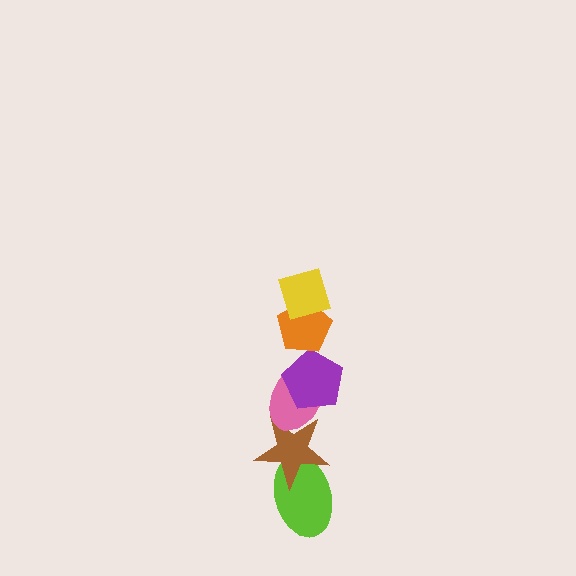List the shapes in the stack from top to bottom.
From top to bottom: the yellow diamond, the orange pentagon, the purple pentagon, the pink ellipse, the brown star, the lime ellipse.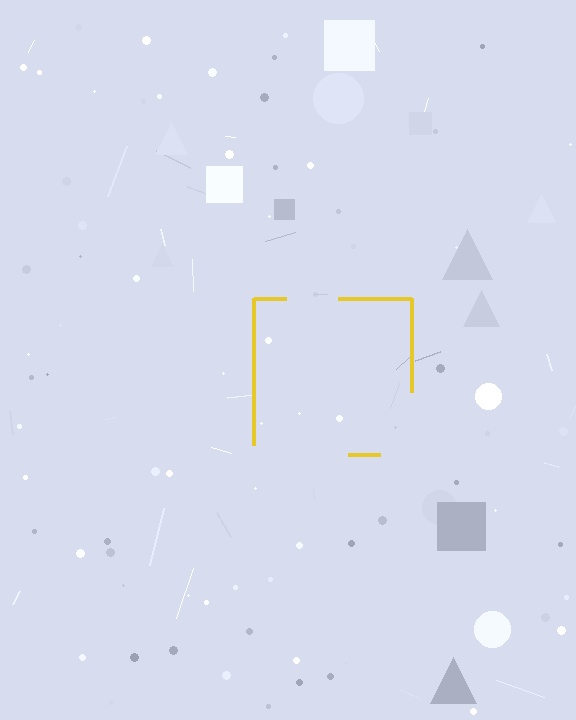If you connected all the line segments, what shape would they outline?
They would outline a square.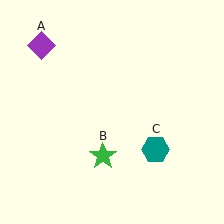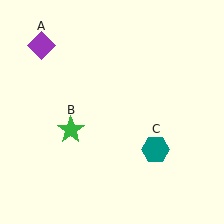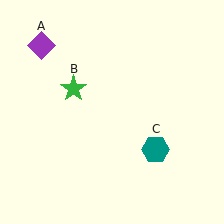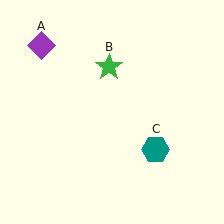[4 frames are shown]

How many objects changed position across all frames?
1 object changed position: green star (object B).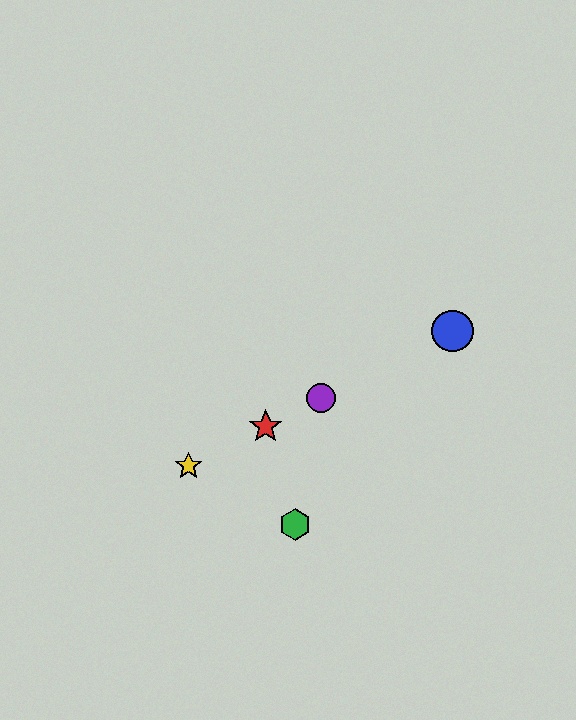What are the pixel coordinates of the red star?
The red star is at (266, 426).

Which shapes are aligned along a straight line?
The red star, the blue circle, the yellow star, the purple circle are aligned along a straight line.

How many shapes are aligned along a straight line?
4 shapes (the red star, the blue circle, the yellow star, the purple circle) are aligned along a straight line.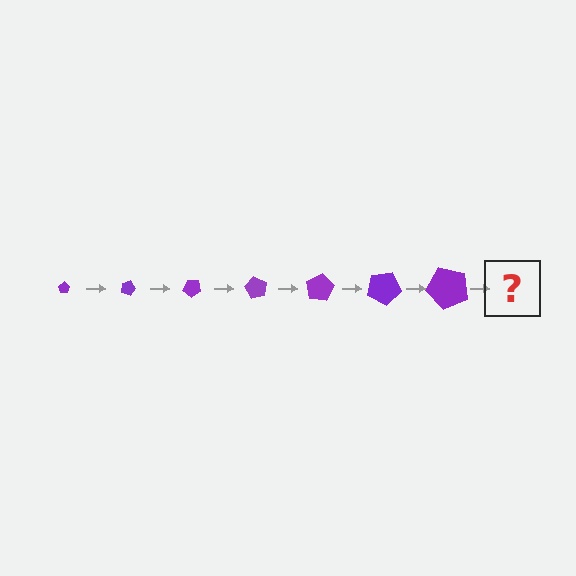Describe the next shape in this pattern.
It should be a pentagon, larger than the previous one and rotated 140 degrees from the start.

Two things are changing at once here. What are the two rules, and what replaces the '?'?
The two rules are that the pentagon grows larger each step and it rotates 20 degrees each step. The '?' should be a pentagon, larger than the previous one and rotated 140 degrees from the start.